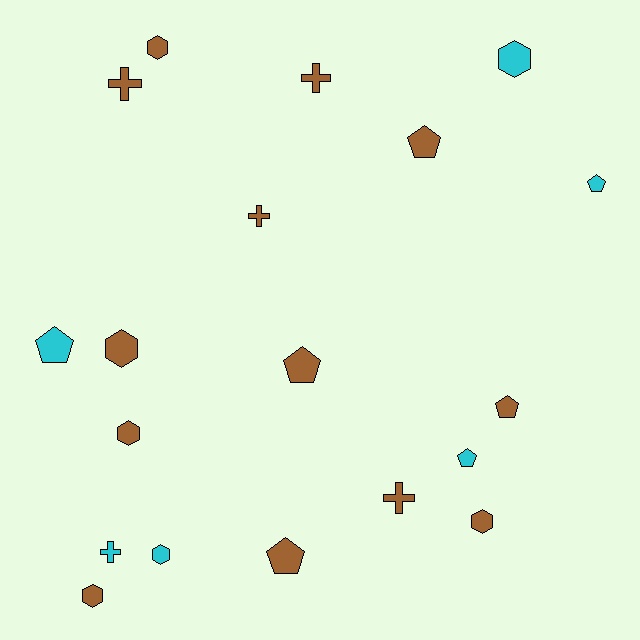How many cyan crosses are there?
There is 1 cyan cross.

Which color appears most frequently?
Brown, with 13 objects.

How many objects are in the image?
There are 19 objects.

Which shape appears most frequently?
Pentagon, with 7 objects.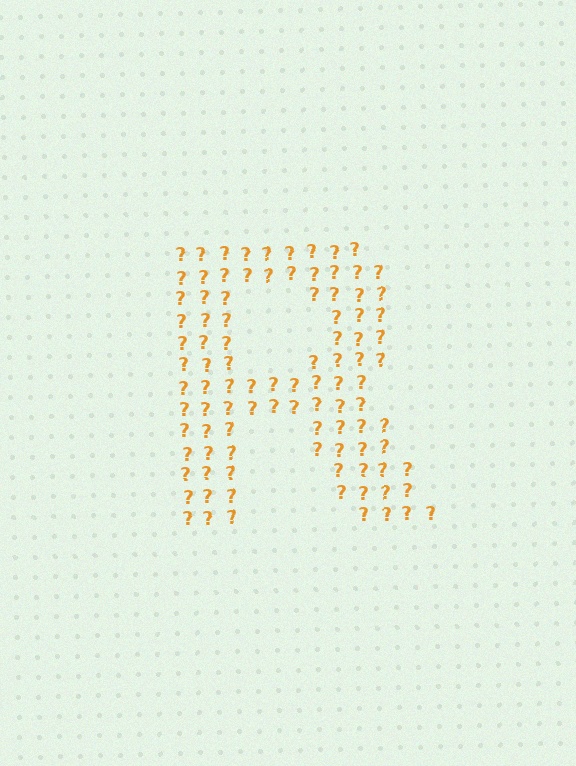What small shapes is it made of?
It is made of small question marks.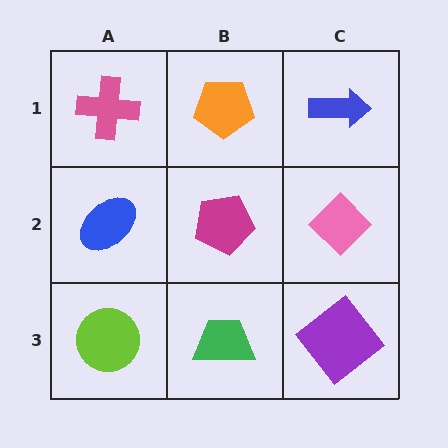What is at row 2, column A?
A blue ellipse.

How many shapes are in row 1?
3 shapes.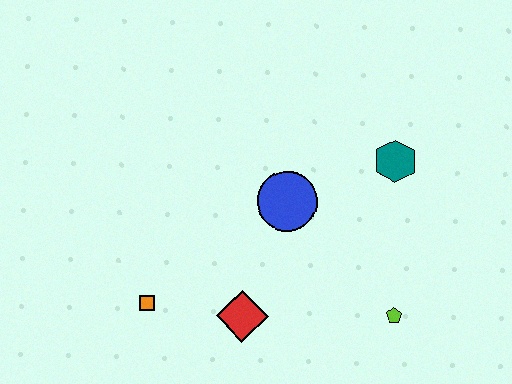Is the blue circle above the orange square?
Yes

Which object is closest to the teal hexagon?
The blue circle is closest to the teal hexagon.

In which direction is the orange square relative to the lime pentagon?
The orange square is to the left of the lime pentagon.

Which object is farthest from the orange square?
The teal hexagon is farthest from the orange square.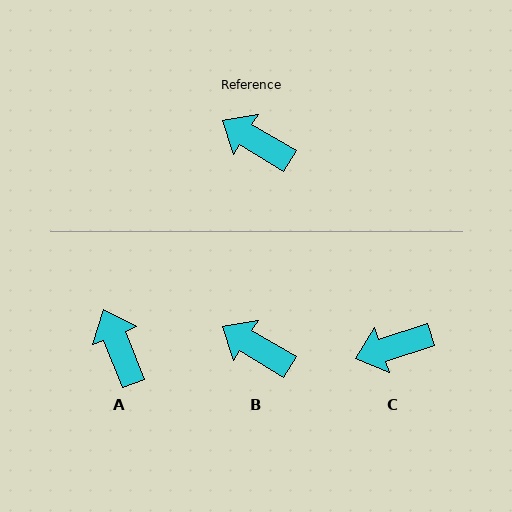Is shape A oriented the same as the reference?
No, it is off by about 37 degrees.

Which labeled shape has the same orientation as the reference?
B.